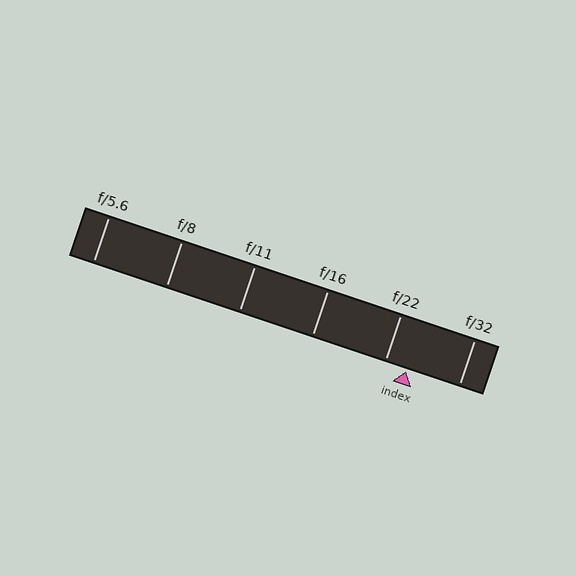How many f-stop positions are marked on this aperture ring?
There are 6 f-stop positions marked.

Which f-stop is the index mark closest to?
The index mark is closest to f/22.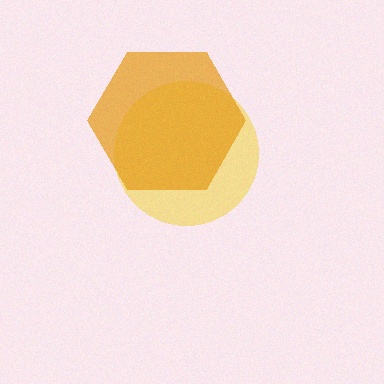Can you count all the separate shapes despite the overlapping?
Yes, there are 2 separate shapes.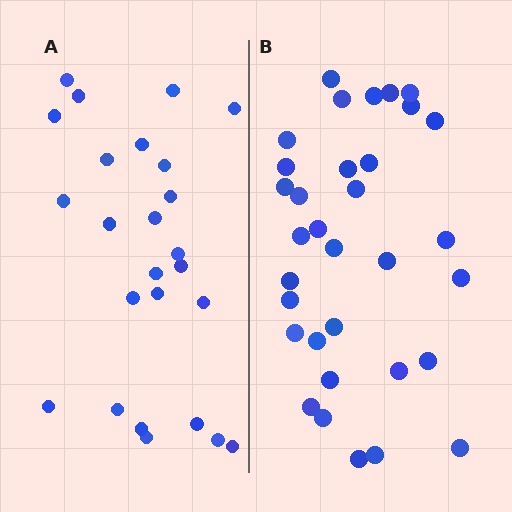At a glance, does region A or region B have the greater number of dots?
Region B (the right region) has more dots.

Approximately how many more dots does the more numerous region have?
Region B has roughly 8 or so more dots than region A.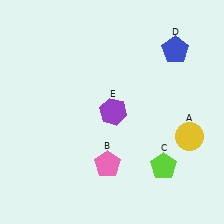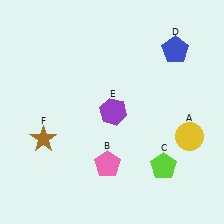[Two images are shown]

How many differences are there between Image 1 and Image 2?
There is 1 difference between the two images.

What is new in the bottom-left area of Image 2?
A brown star (F) was added in the bottom-left area of Image 2.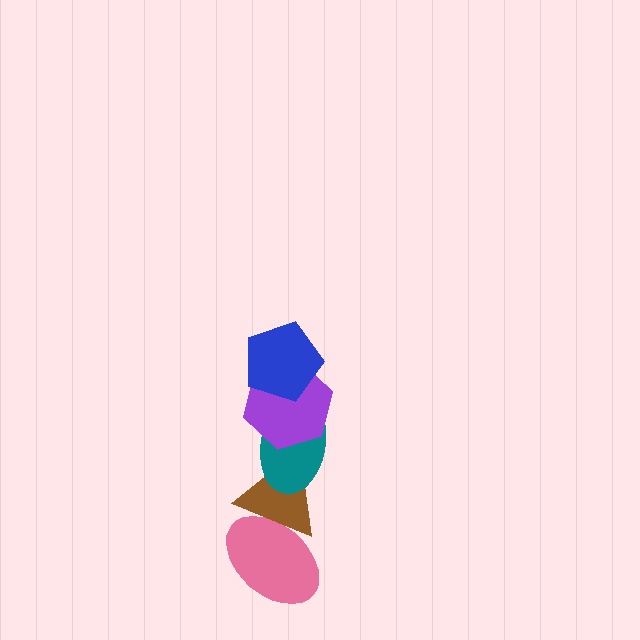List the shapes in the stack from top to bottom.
From top to bottom: the blue pentagon, the purple hexagon, the teal ellipse, the brown triangle, the pink ellipse.